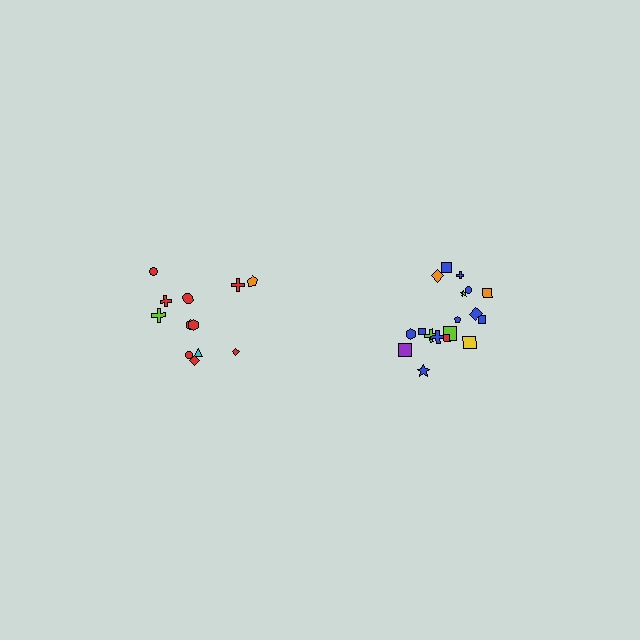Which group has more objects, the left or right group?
The right group.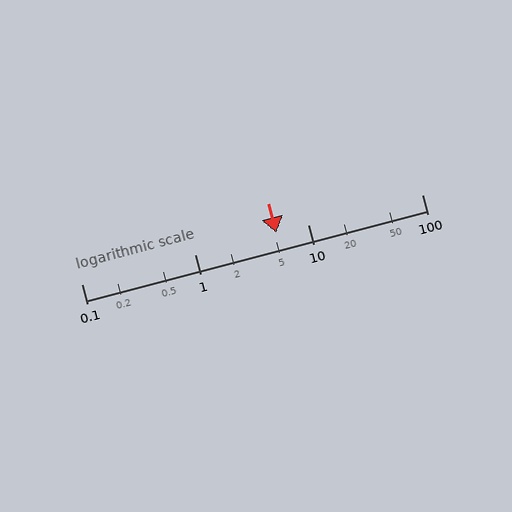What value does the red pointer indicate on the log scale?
The pointer indicates approximately 5.2.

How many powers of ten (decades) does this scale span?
The scale spans 3 decades, from 0.1 to 100.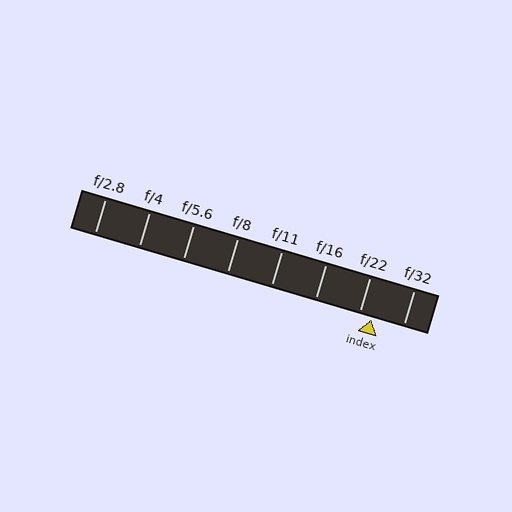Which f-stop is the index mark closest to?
The index mark is closest to f/22.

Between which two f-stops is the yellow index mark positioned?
The index mark is between f/22 and f/32.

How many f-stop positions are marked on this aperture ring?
There are 8 f-stop positions marked.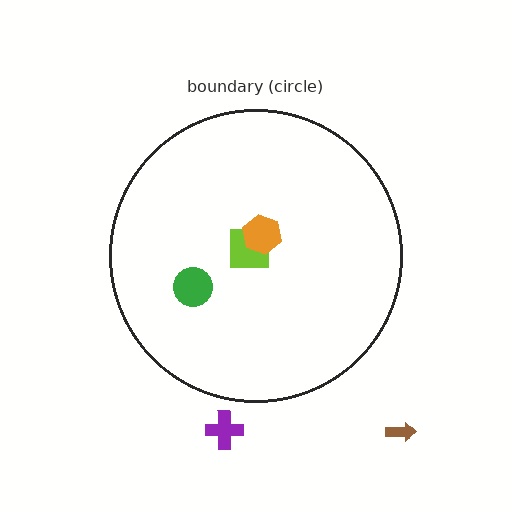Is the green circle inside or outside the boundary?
Inside.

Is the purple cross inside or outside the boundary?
Outside.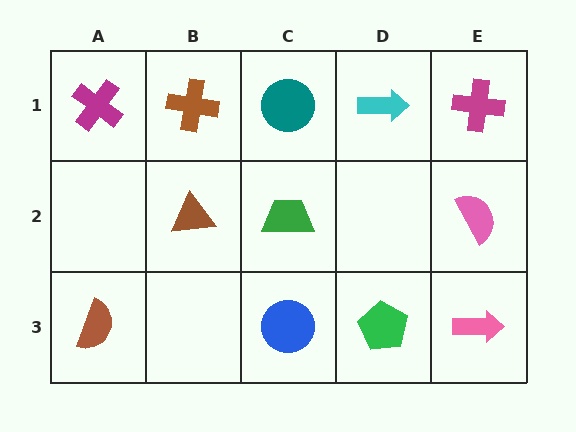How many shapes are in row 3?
4 shapes.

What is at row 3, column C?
A blue circle.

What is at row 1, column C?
A teal circle.